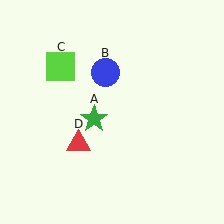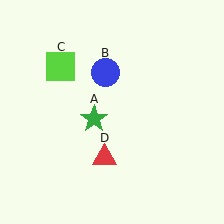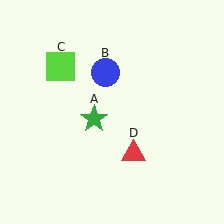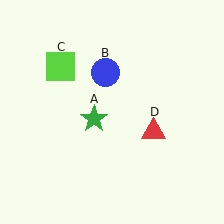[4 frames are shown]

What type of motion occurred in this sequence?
The red triangle (object D) rotated counterclockwise around the center of the scene.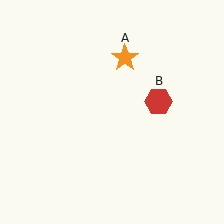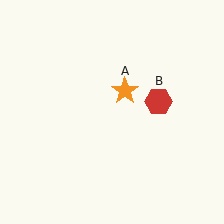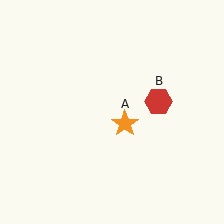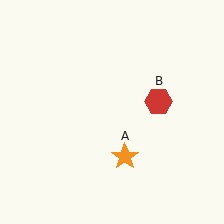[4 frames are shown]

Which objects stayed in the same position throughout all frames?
Red hexagon (object B) remained stationary.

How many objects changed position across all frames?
1 object changed position: orange star (object A).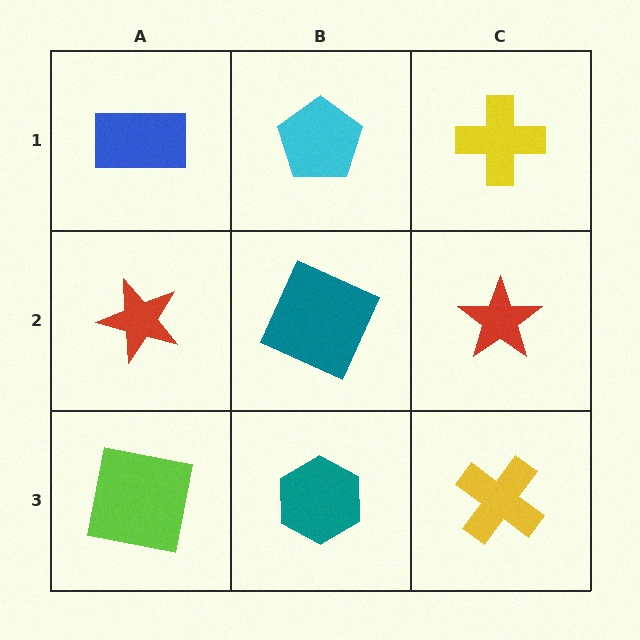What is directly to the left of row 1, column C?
A cyan pentagon.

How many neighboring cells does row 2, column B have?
4.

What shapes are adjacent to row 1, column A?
A red star (row 2, column A), a cyan pentagon (row 1, column B).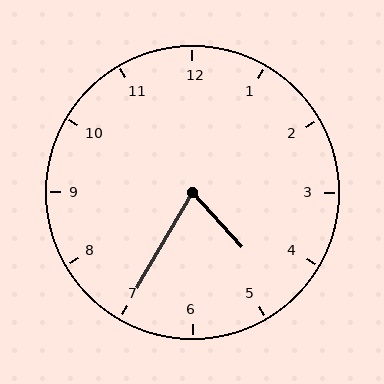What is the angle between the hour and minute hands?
Approximately 72 degrees.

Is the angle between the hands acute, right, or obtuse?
It is acute.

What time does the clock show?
4:35.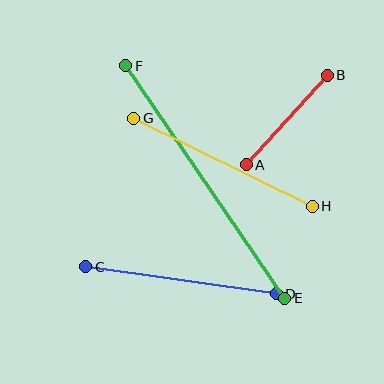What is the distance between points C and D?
The distance is approximately 192 pixels.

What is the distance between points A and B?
The distance is approximately 120 pixels.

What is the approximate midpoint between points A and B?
The midpoint is at approximately (287, 120) pixels.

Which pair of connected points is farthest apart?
Points E and F are farthest apart.